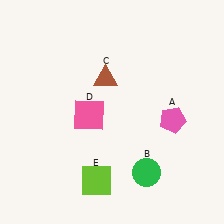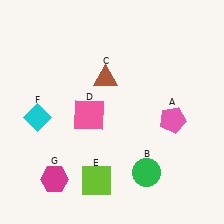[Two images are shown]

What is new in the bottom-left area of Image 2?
A magenta hexagon (G) was added in the bottom-left area of Image 2.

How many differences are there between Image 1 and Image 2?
There are 2 differences between the two images.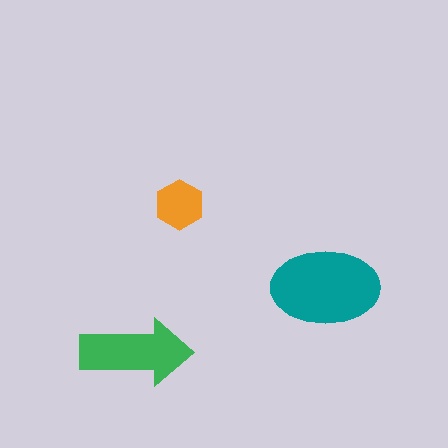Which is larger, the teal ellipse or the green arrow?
The teal ellipse.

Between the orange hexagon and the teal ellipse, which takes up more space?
The teal ellipse.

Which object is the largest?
The teal ellipse.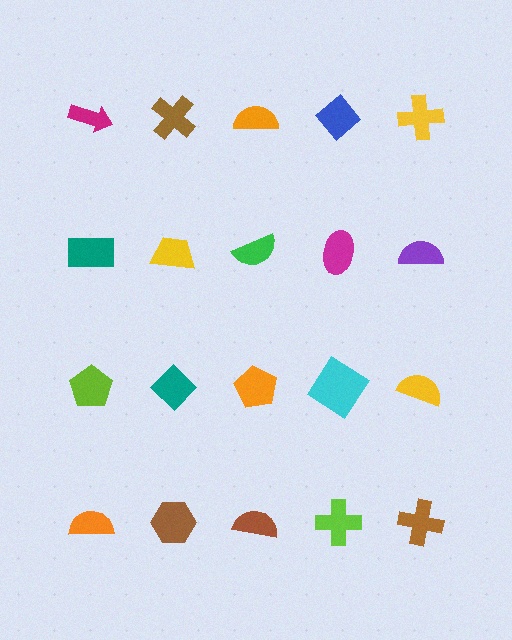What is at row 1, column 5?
A yellow cross.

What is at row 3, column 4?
A cyan diamond.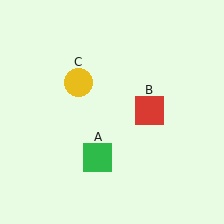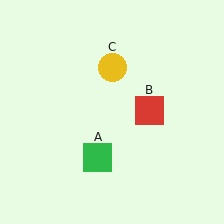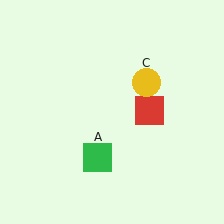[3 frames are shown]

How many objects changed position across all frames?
1 object changed position: yellow circle (object C).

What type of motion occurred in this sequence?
The yellow circle (object C) rotated clockwise around the center of the scene.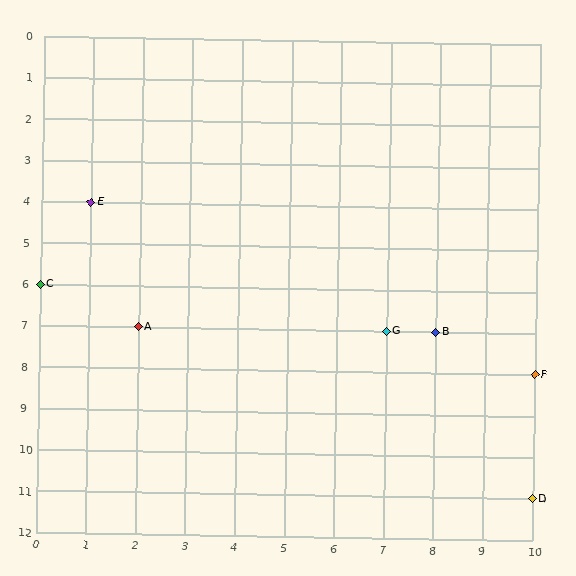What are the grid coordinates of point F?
Point F is at grid coordinates (10, 8).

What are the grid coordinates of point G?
Point G is at grid coordinates (7, 7).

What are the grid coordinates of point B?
Point B is at grid coordinates (8, 7).